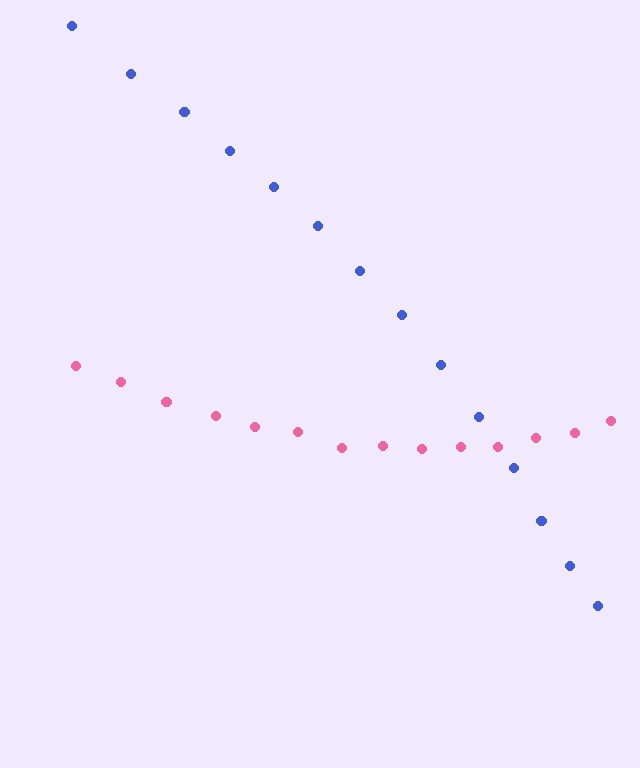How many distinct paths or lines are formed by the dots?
There are 2 distinct paths.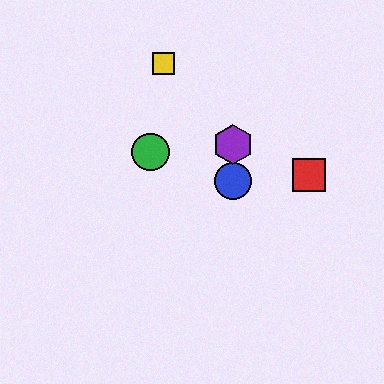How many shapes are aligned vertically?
2 shapes (the blue circle, the purple hexagon) are aligned vertically.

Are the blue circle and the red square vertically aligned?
No, the blue circle is at x≈233 and the red square is at x≈309.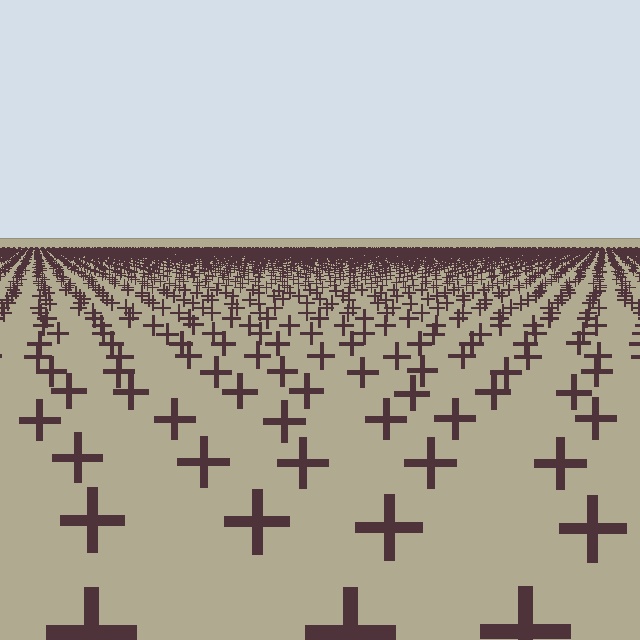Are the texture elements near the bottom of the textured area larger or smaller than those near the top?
Larger. Near the bottom, elements are closer to the viewer and appear at a bigger on-screen size.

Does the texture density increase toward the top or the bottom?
Density increases toward the top.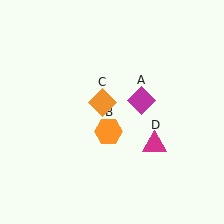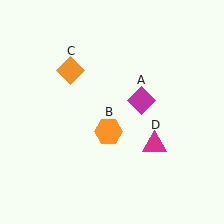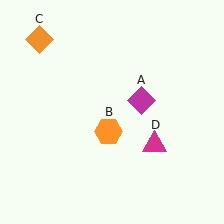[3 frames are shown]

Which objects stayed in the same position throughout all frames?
Magenta diamond (object A) and orange hexagon (object B) and magenta triangle (object D) remained stationary.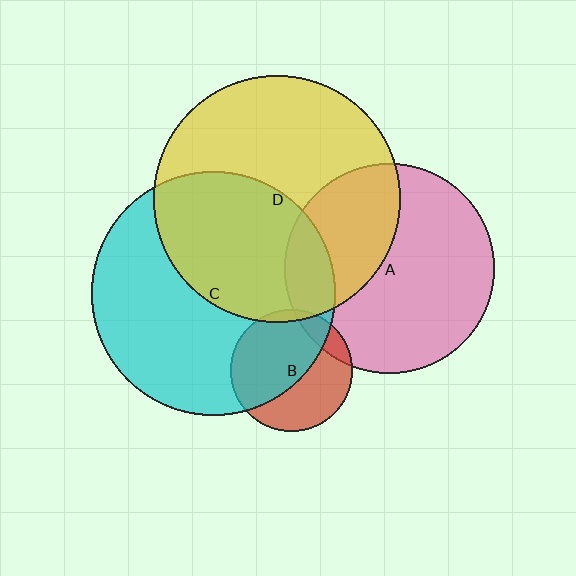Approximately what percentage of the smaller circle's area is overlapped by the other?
Approximately 10%.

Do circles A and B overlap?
Yes.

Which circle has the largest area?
Circle D (yellow).